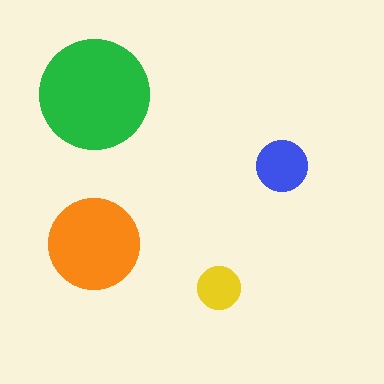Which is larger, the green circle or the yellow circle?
The green one.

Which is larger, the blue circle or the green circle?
The green one.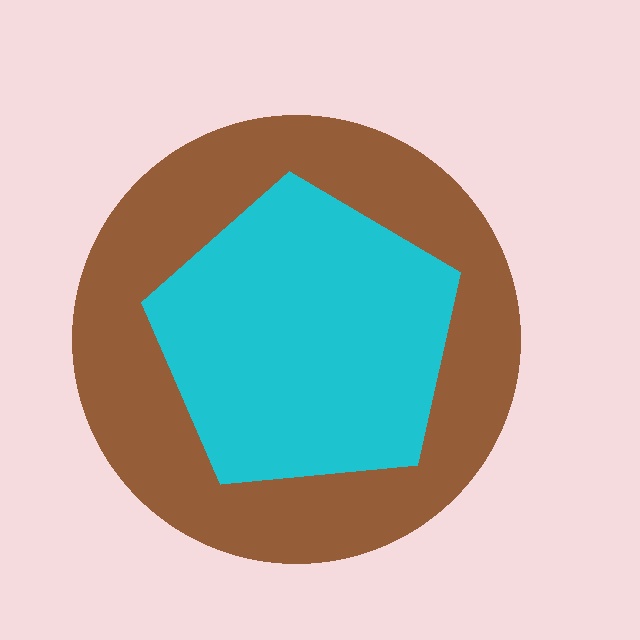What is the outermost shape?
The brown circle.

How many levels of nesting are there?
2.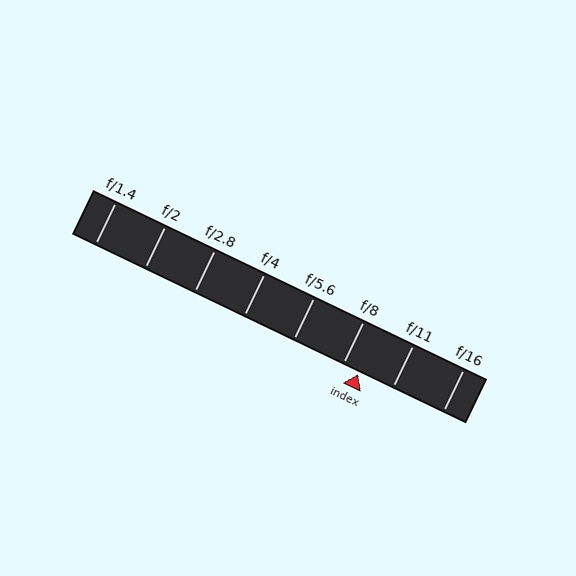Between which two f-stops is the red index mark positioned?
The index mark is between f/8 and f/11.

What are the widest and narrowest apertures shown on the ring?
The widest aperture shown is f/1.4 and the narrowest is f/16.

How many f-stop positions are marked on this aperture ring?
There are 8 f-stop positions marked.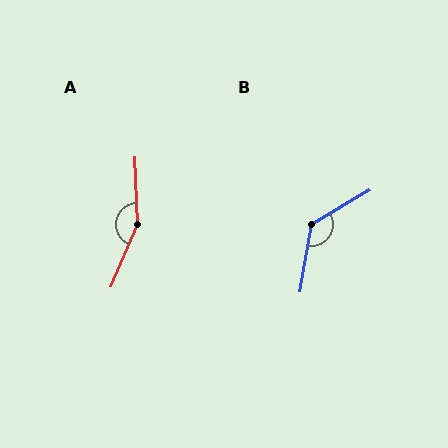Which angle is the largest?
A, at approximately 155 degrees.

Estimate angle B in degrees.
Approximately 131 degrees.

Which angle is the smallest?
B, at approximately 131 degrees.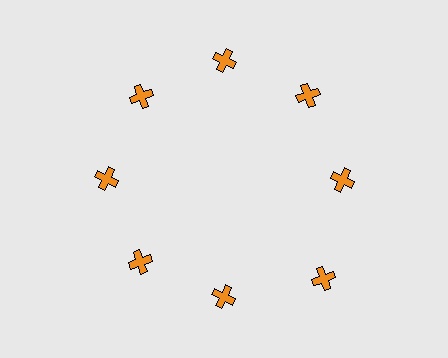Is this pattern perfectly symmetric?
No. The 8 orange crosses are arranged in a ring, but one element near the 4 o'clock position is pushed outward from the center, breaking the 8-fold rotational symmetry.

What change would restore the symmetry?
The symmetry would be restored by moving it inward, back onto the ring so that all 8 crosses sit at equal angles and equal distance from the center.